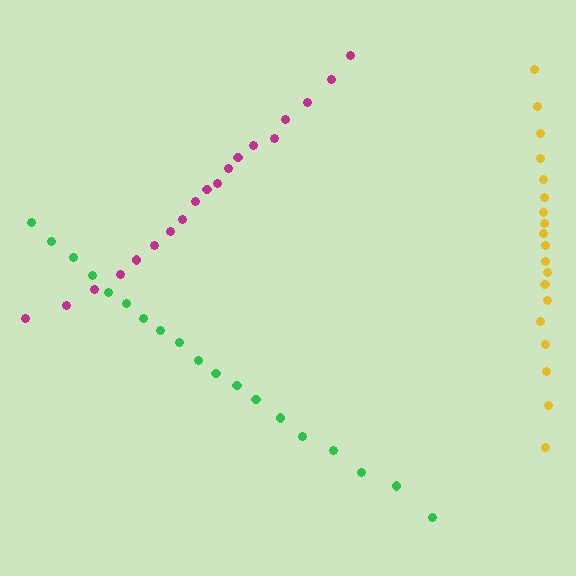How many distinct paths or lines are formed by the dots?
There are 3 distinct paths.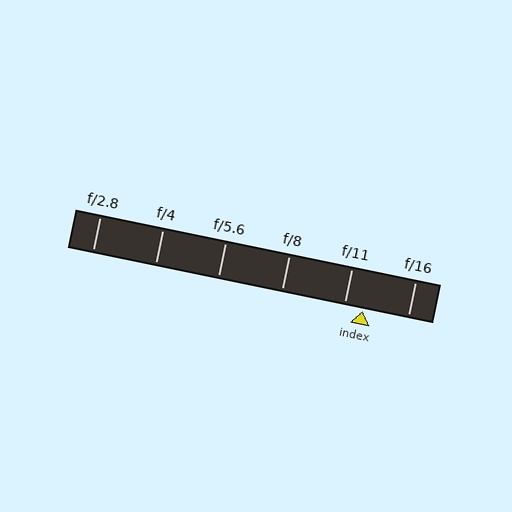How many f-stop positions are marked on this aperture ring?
There are 6 f-stop positions marked.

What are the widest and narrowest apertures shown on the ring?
The widest aperture shown is f/2.8 and the narrowest is f/16.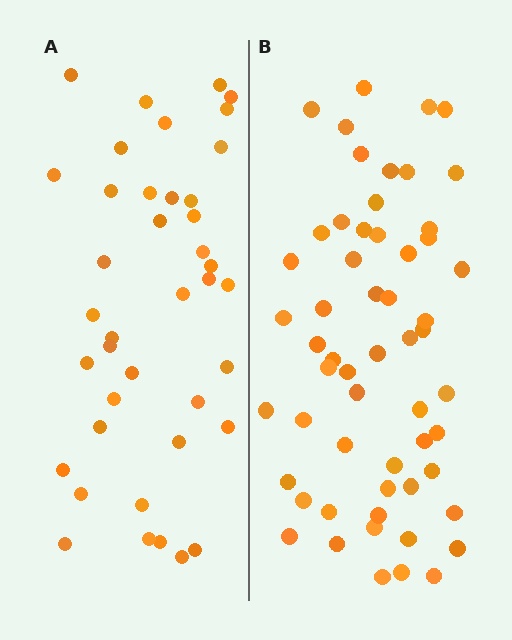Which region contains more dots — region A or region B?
Region B (the right region) has more dots.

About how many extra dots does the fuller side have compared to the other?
Region B has approximately 15 more dots than region A.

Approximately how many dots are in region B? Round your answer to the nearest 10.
About 60 dots. (The exact count is 57, which rounds to 60.)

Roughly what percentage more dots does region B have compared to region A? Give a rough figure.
About 40% more.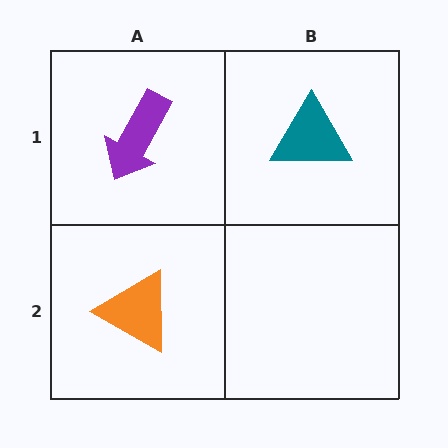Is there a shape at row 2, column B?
No, that cell is empty.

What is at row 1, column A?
A purple arrow.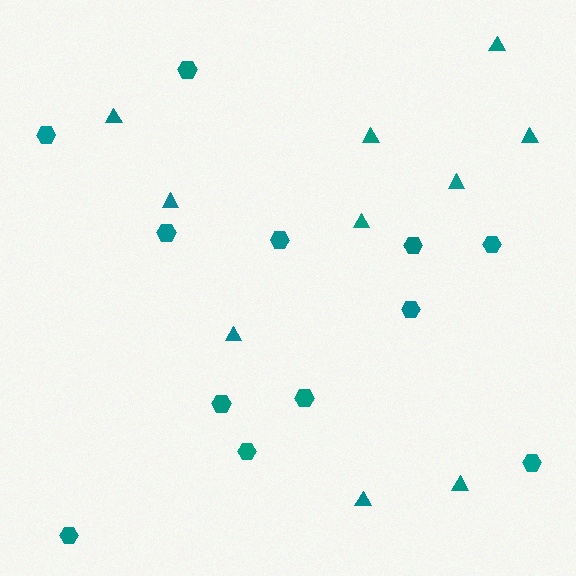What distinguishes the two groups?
There are 2 groups: one group of hexagons (12) and one group of triangles (10).